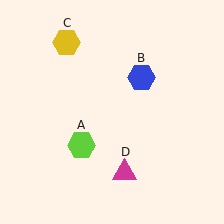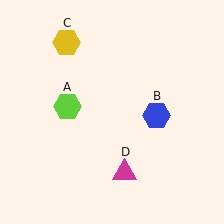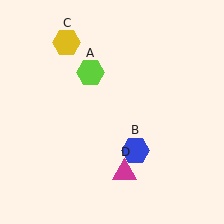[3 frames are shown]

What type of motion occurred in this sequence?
The lime hexagon (object A), blue hexagon (object B) rotated clockwise around the center of the scene.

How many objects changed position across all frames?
2 objects changed position: lime hexagon (object A), blue hexagon (object B).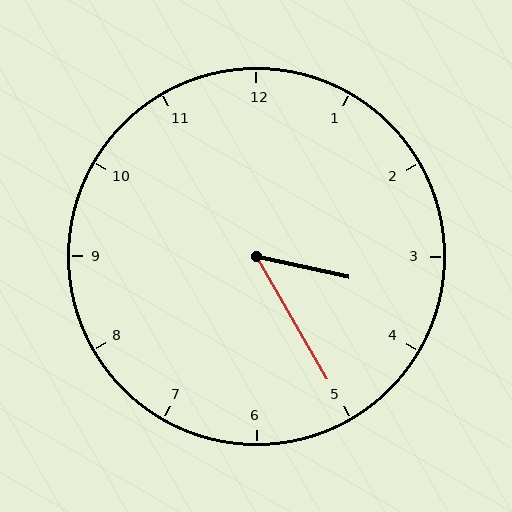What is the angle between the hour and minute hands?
Approximately 48 degrees.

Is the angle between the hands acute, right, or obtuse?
It is acute.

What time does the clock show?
3:25.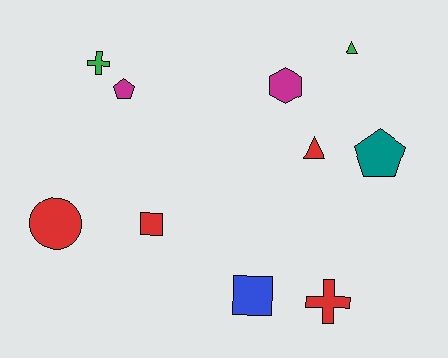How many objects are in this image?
There are 10 objects.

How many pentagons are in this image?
There are 2 pentagons.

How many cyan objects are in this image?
There are no cyan objects.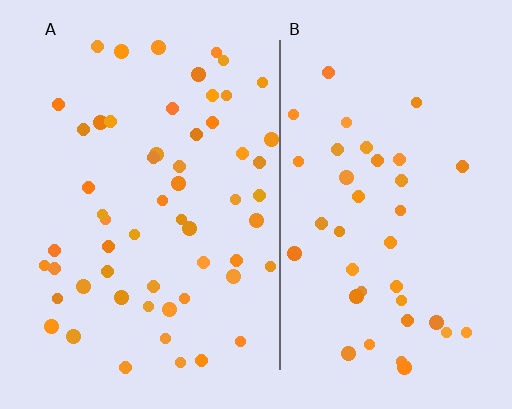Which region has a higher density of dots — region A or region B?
A (the left).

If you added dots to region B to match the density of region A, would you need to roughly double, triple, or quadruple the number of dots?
Approximately double.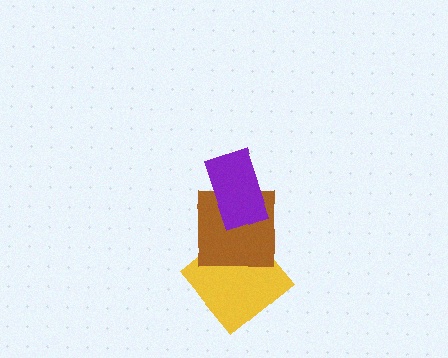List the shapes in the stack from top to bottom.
From top to bottom: the purple rectangle, the brown square, the yellow diamond.